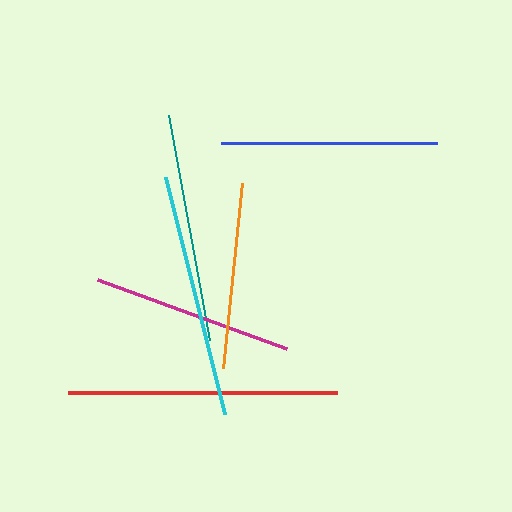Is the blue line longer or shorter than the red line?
The red line is longer than the blue line.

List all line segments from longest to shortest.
From longest to shortest: red, cyan, teal, blue, magenta, orange.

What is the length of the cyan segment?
The cyan segment is approximately 245 pixels long.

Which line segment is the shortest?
The orange line is the shortest at approximately 186 pixels.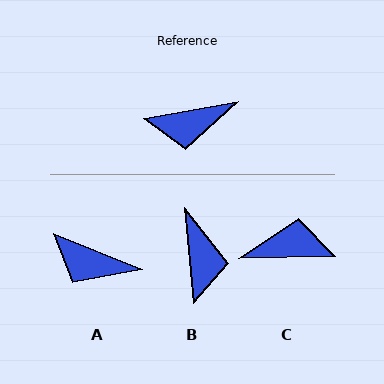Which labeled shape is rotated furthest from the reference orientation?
C, about 171 degrees away.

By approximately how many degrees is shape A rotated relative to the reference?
Approximately 32 degrees clockwise.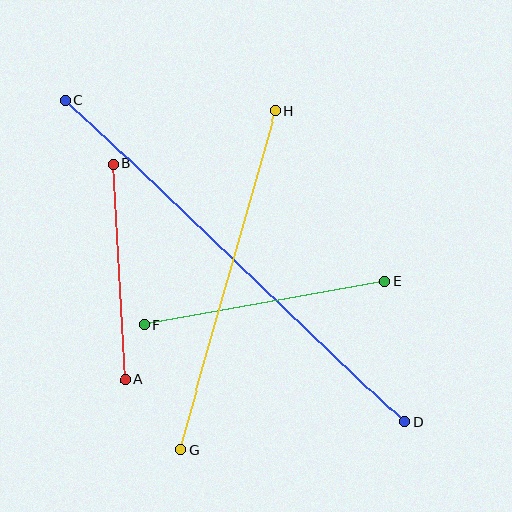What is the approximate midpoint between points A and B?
The midpoint is at approximately (119, 272) pixels.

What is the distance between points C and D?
The distance is approximately 468 pixels.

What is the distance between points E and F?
The distance is approximately 244 pixels.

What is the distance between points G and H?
The distance is approximately 352 pixels.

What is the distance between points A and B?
The distance is approximately 217 pixels.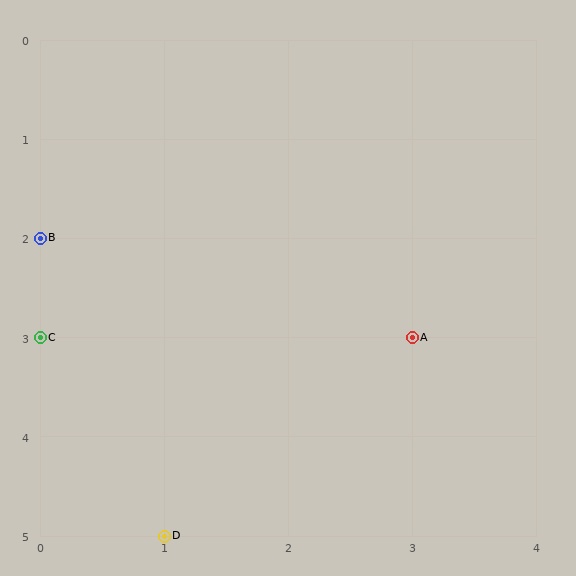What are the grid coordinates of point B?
Point B is at grid coordinates (0, 2).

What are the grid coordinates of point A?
Point A is at grid coordinates (3, 3).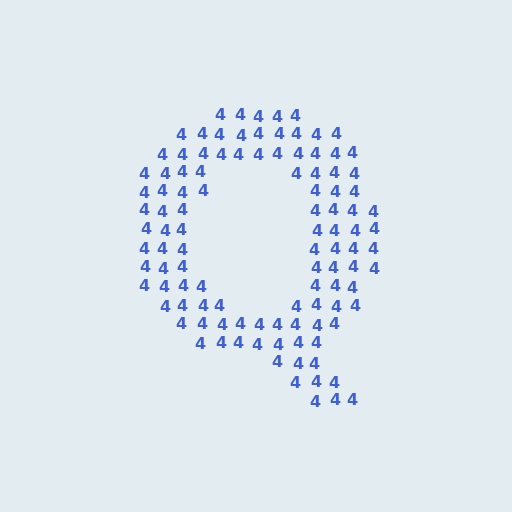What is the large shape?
The large shape is the letter Q.